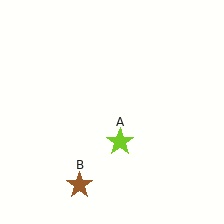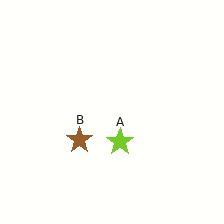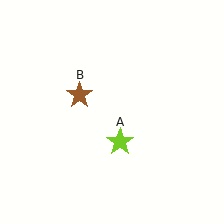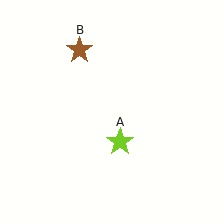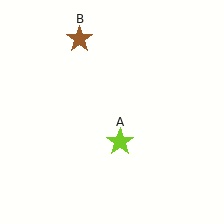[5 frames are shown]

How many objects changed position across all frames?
1 object changed position: brown star (object B).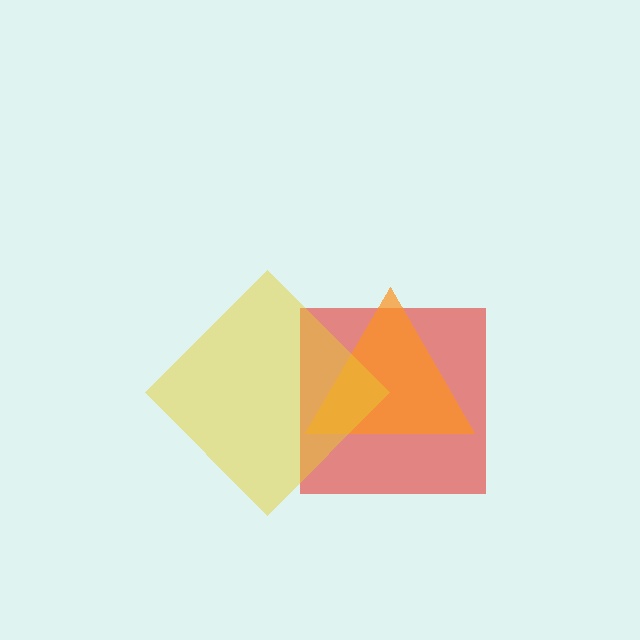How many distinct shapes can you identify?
There are 3 distinct shapes: a red square, an orange triangle, a yellow diamond.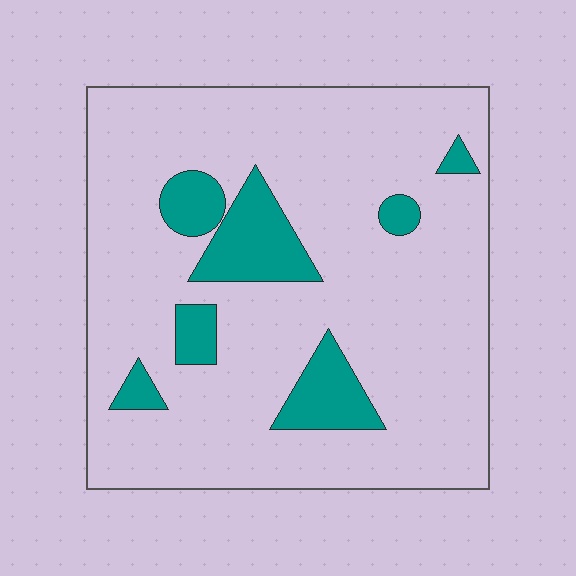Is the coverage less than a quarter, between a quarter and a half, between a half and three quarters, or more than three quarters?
Less than a quarter.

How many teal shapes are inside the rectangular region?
7.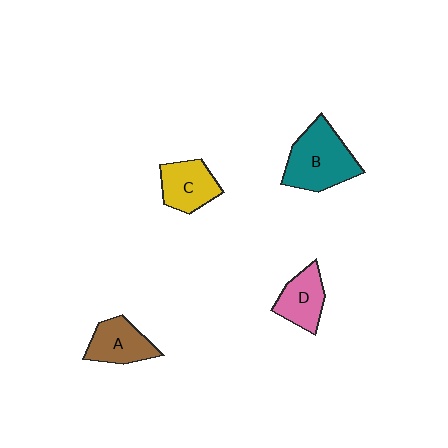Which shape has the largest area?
Shape B (teal).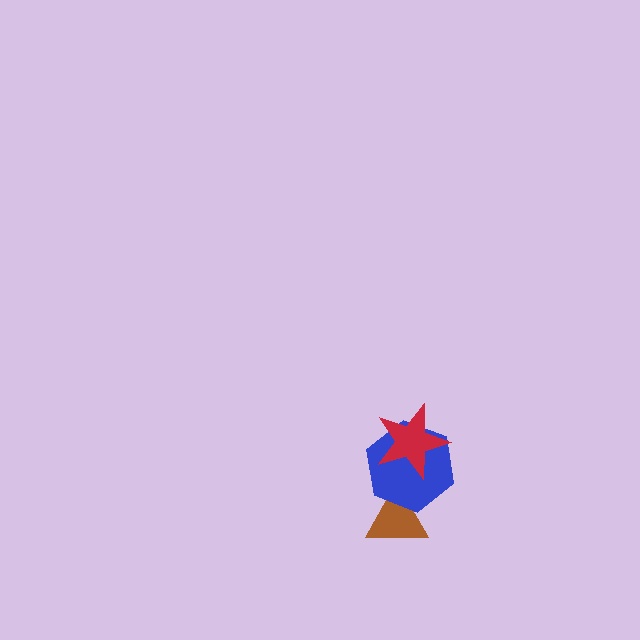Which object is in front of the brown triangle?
The blue hexagon is in front of the brown triangle.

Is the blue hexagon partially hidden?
Yes, it is partially covered by another shape.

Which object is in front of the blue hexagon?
The red star is in front of the blue hexagon.